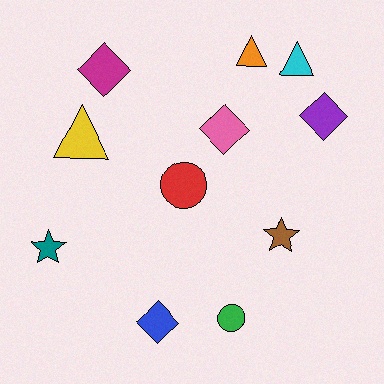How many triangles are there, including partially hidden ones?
There are 3 triangles.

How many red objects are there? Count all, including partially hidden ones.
There is 1 red object.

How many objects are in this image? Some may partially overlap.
There are 11 objects.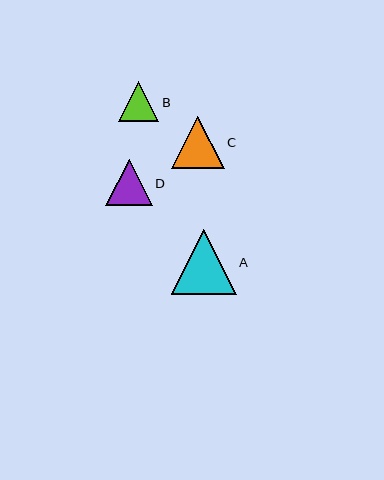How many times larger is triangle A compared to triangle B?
Triangle A is approximately 1.6 times the size of triangle B.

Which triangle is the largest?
Triangle A is the largest with a size of approximately 65 pixels.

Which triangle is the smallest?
Triangle B is the smallest with a size of approximately 40 pixels.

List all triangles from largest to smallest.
From largest to smallest: A, C, D, B.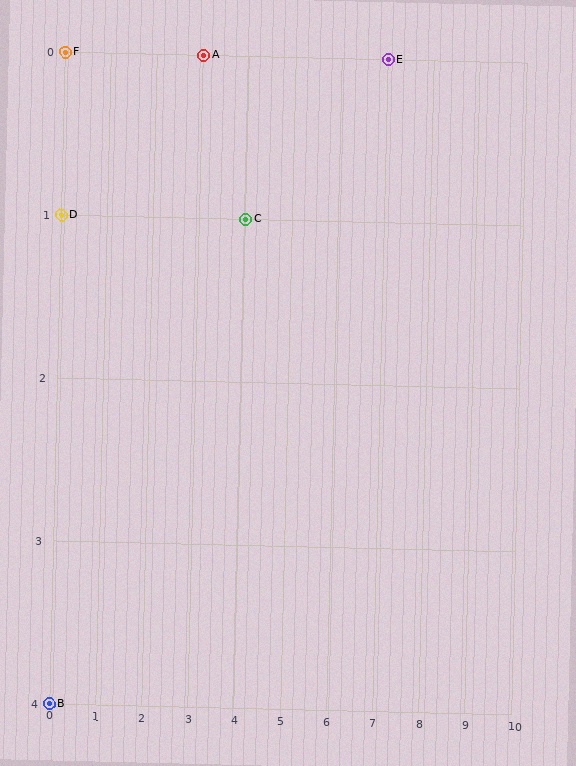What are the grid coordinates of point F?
Point F is at grid coordinates (0, 0).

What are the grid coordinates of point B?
Point B is at grid coordinates (0, 4).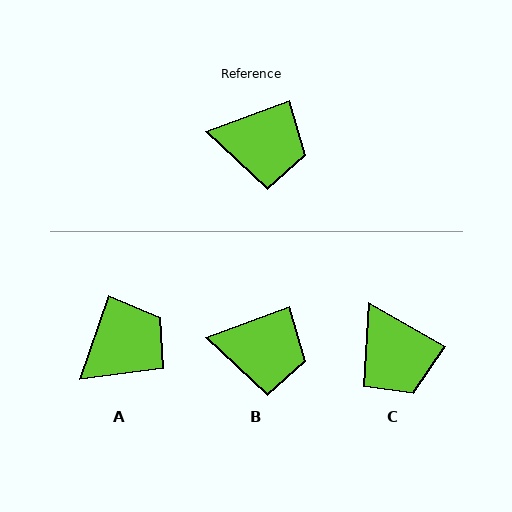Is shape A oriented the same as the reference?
No, it is off by about 51 degrees.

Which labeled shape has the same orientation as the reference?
B.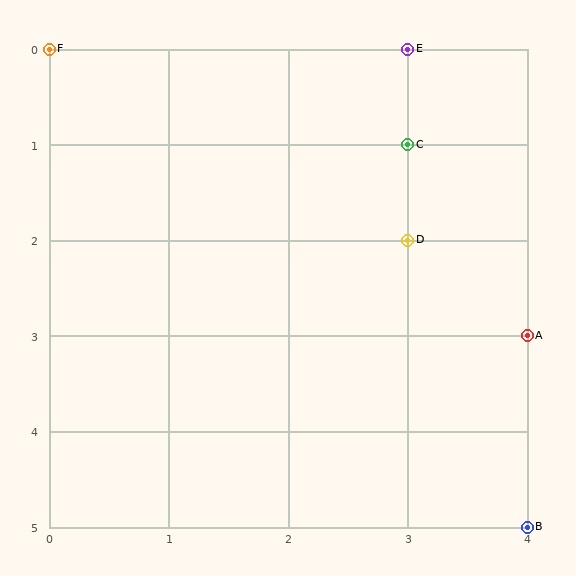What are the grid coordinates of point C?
Point C is at grid coordinates (3, 1).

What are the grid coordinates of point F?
Point F is at grid coordinates (0, 0).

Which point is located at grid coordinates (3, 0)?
Point E is at (3, 0).